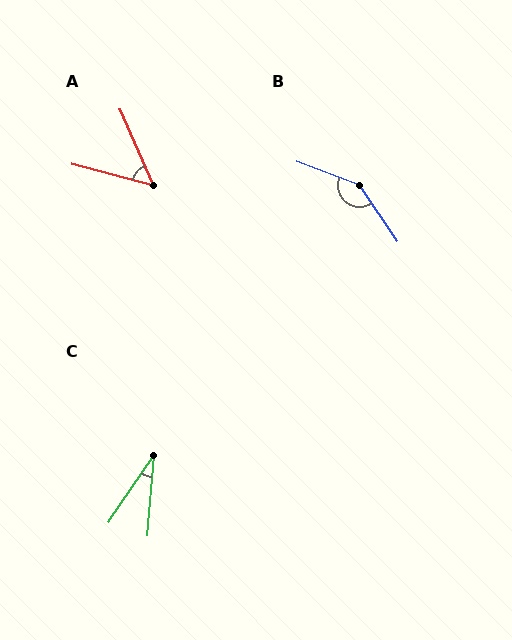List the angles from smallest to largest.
C (29°), A (52°), B (144°).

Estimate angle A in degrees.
Approximately 52 degrees.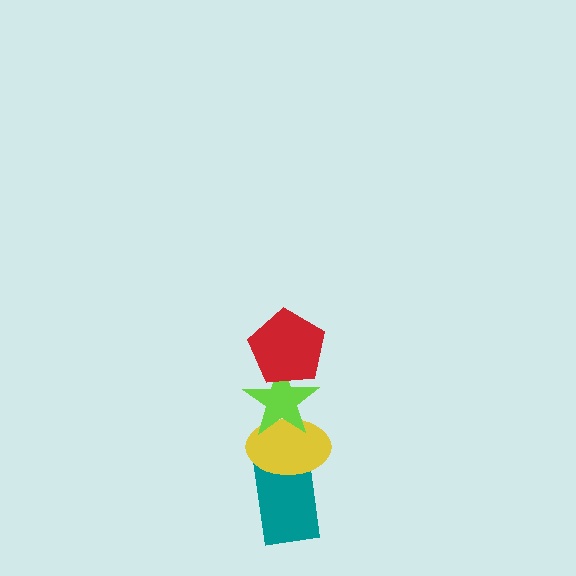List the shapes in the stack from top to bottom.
From top to bottom: the red pentagon, the lime star, the yellow ellipse, the teal rectangle.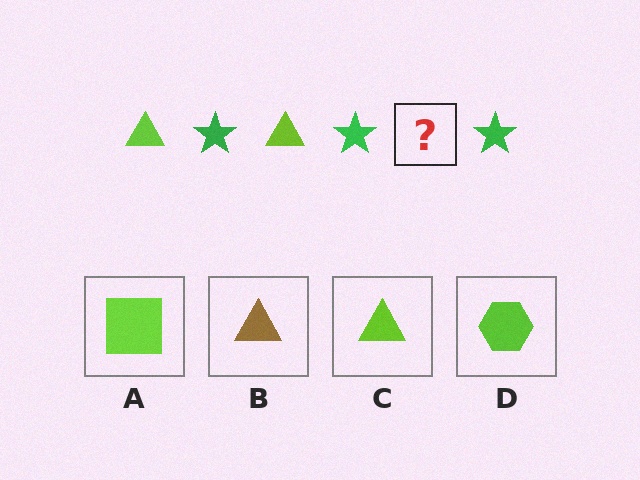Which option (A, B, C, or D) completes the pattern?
C.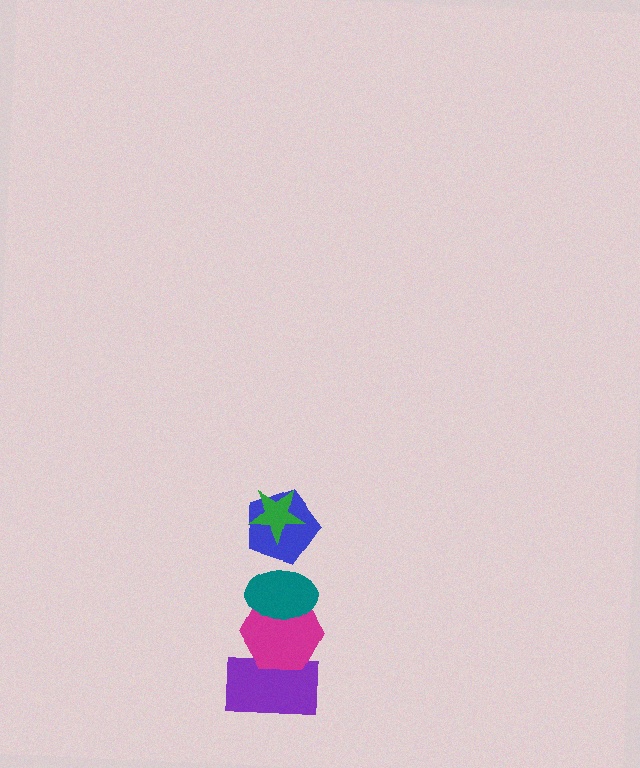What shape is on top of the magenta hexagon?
The teal ellipse is on top of the magenta hexagon.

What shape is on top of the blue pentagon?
The green star is on top of the blue pentagon.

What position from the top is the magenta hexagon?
The magenta hexagon is 4th from the top.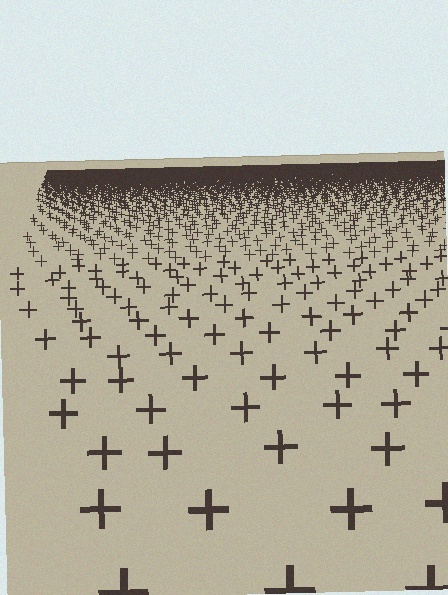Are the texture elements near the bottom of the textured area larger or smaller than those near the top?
Larger. Near the bottom, elements are closer to the viewer and appear at a bigger on-screen size.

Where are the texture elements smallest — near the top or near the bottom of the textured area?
Near the top.